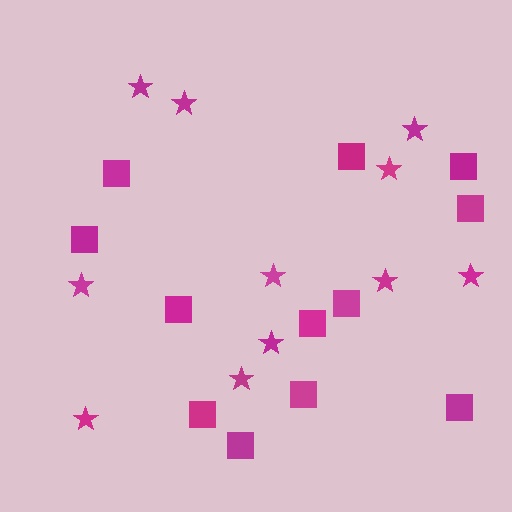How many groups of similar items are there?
There are 2 groups: one group of stars (11) and one group of squares (12).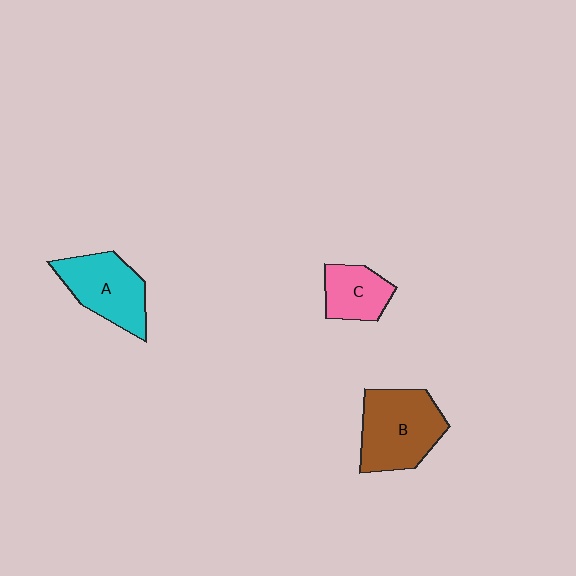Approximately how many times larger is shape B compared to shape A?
Approximately 1.2 times.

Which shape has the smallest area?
Shape C (pink).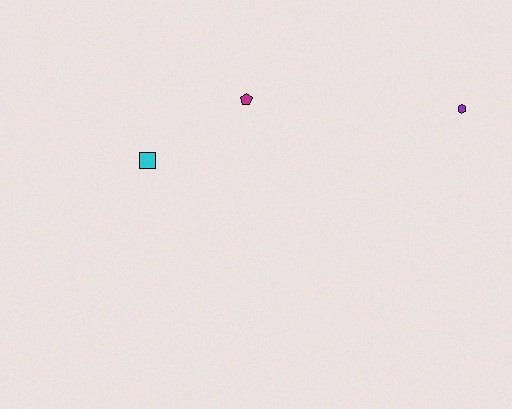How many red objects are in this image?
There are no red objects.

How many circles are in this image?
There are no circles.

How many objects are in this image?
There are 3 objects.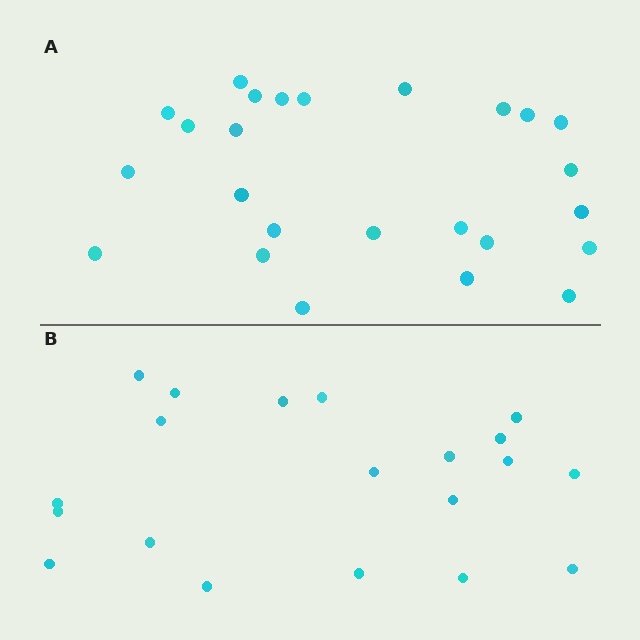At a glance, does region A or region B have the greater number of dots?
Region A (the top region) has more dots.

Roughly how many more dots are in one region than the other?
Region A has about 5 more dots than region B.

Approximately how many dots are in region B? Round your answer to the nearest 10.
About 20 dots.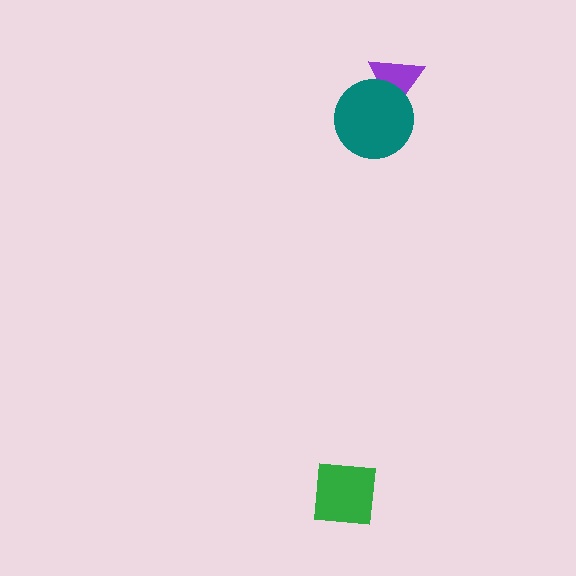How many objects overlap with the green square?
0 objects overlap with the green square.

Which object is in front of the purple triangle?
The teal circle is in front of the purple triangle.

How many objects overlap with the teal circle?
1 object overlaps with the teal circle.